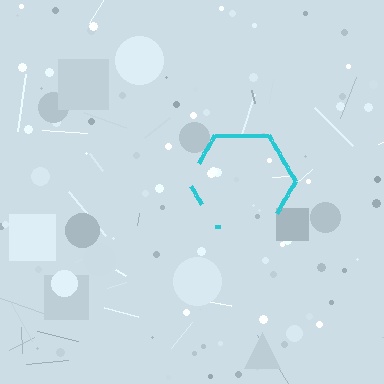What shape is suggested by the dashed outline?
The dashed outline suggests a hexagon.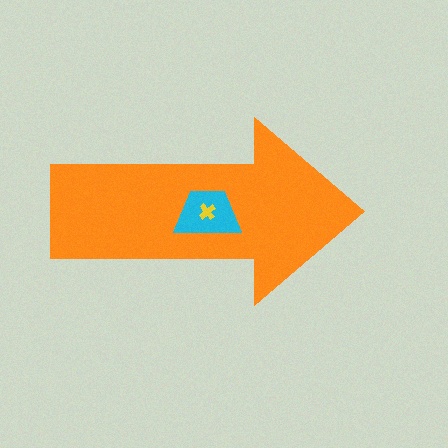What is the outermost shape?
The orange arrow.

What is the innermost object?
The yellow cross.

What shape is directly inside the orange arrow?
The cyan trapezoid.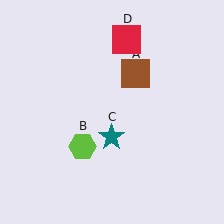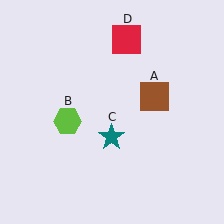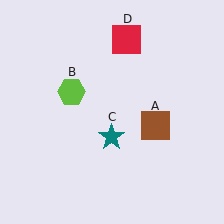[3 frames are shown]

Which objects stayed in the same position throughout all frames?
Teal star (object C) and red square (object D) remained stationary.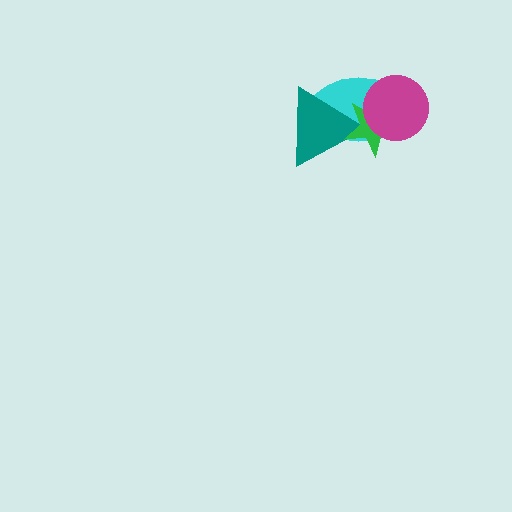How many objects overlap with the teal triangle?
2 objects overlap with the teal triangle.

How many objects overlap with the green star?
3 objects overlap with the green star.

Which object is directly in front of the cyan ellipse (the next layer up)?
The teal triangle is directly in front of the cyan ellipse.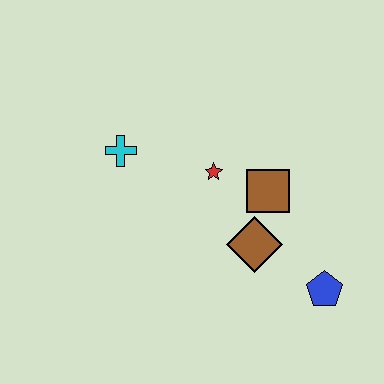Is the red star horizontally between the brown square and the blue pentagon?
No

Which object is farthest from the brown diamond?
The cyan cross is farthest from the brown diamond.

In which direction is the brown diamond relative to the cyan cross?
The brown diamond is to the right of the cyan cross.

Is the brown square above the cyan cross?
No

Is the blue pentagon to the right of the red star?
Yes